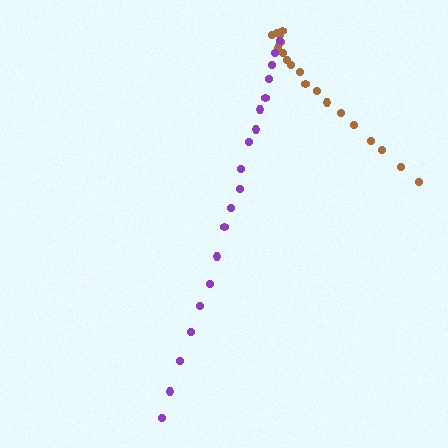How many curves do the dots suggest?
There are 2 distinct paths.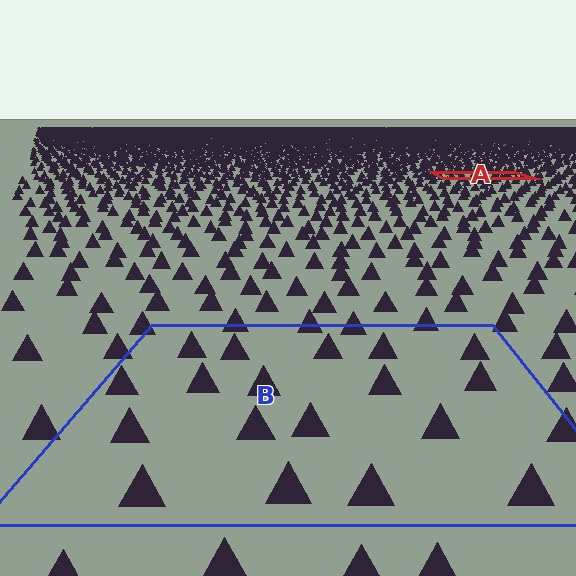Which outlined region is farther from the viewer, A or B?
Region A is farther from the viewer — the texture elements inside it appear smaller and more densely packed.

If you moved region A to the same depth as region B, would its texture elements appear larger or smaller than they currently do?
They would appear larger. At a closer depth, the same texture elements are projected at a bigger on-screen size.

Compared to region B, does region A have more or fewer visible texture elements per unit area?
Region A has more texture elements per unit area — they are packed more densely because it is farther away.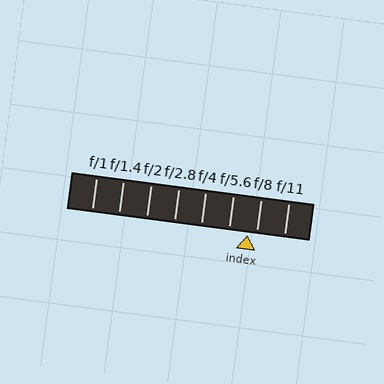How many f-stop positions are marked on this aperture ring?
There are 8 f-stop positions marked.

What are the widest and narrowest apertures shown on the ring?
The widest aperture shown is f/1 and the narrowest is f/11.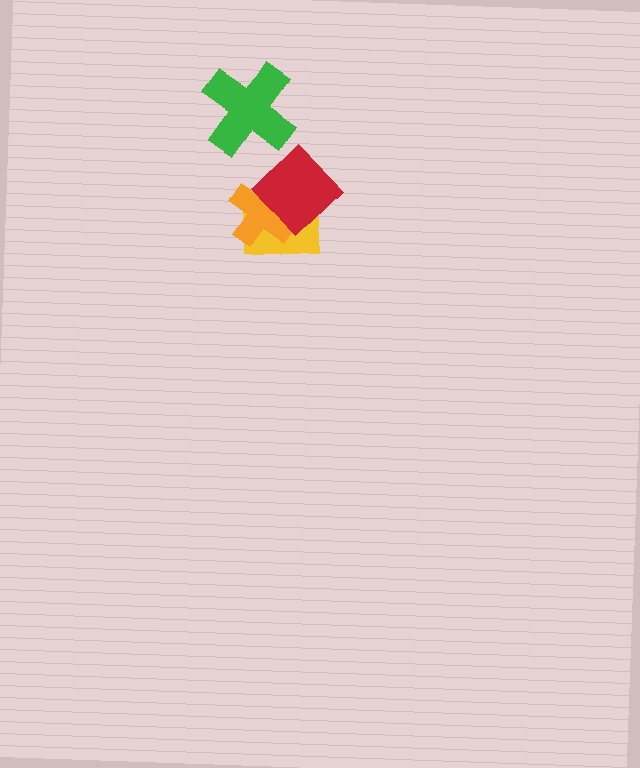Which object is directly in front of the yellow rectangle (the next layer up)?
The orange cross is directly in front of the yellow rectangle.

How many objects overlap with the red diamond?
2 objects overlap with the red diamond.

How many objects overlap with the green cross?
0 objects overlap with the green cross.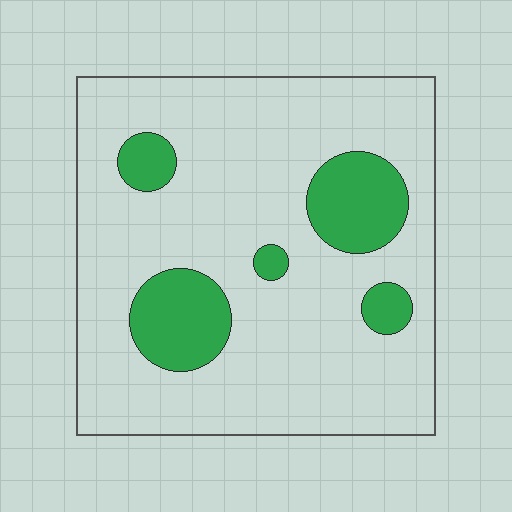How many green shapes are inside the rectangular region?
5.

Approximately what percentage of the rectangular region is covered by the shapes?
Approximately 20%.